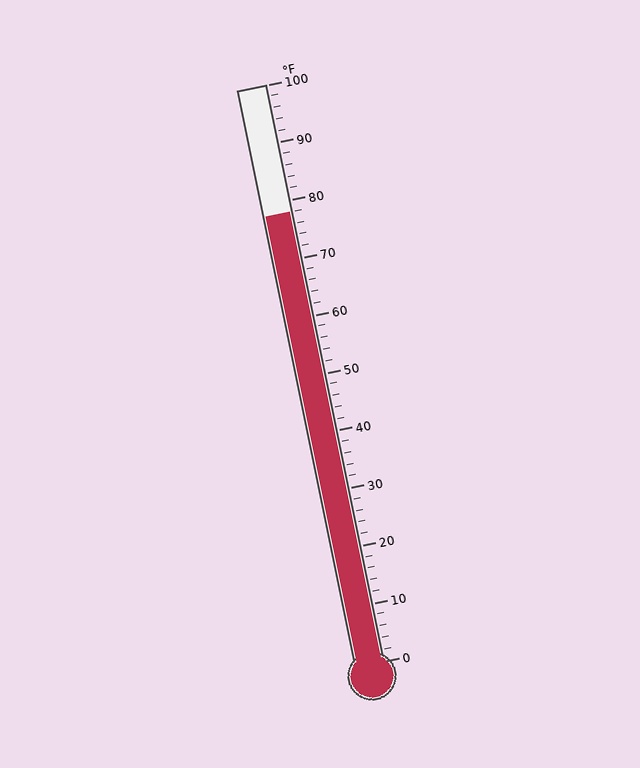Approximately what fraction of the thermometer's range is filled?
The thermometer is filled to approximately 80% of its range.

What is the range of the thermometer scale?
The thermometer scale ranges from 0°F to 100°F.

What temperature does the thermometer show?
The thermometer shows approximately 78°F.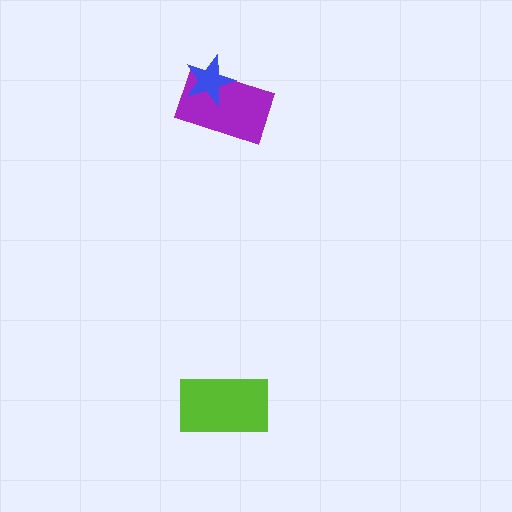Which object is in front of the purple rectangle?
The blue star is in front of the purple rectangle.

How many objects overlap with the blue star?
1 object overlaps with the blue star.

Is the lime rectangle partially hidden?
No, no other shape covers it.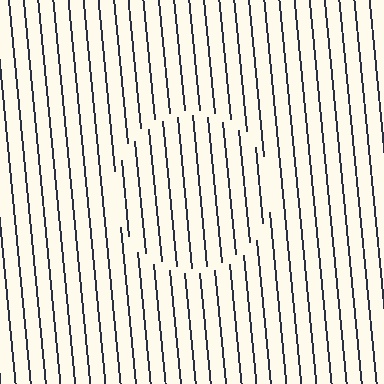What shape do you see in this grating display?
An illusory circle. The interior of the shape contains the same grating, shifted by half a period — the contour is defined by the phase discontinuity where line-ends from the inner and outer gratings abut.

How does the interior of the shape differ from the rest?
The interior of the shape contains the same grating, shifted by half a period — the contour is defined by the phase discontinuity where line-ends from the inner and outer gratings abut.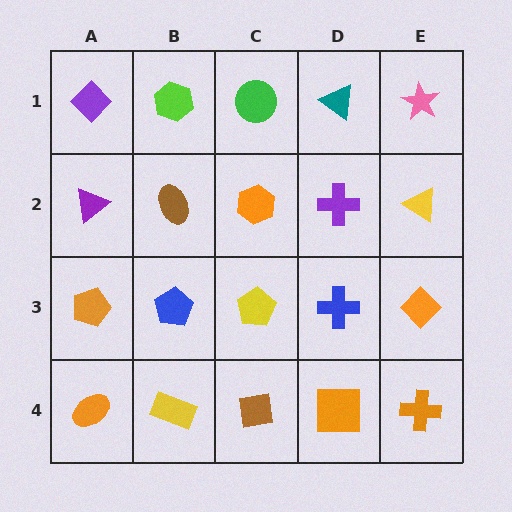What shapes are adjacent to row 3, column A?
A purple triangle (row 2, column A), an orange ellipse (row 4, column A), a blue pentagon (row 3, column B).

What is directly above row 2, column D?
A teal triangle.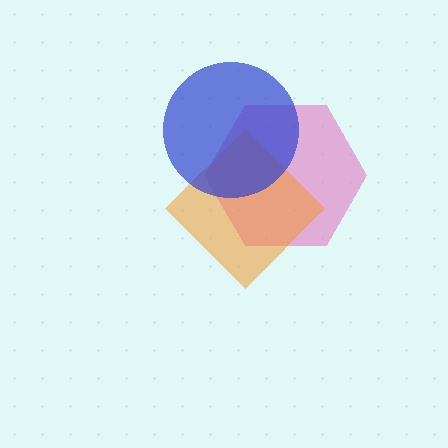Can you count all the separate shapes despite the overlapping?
Yes, there are 3 separate shapes.